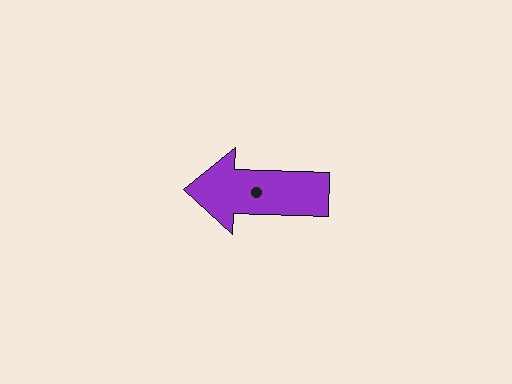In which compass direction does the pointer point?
West.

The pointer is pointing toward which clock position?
Roughly 9 o'clock.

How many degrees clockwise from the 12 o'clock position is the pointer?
Approximately 272 degrees.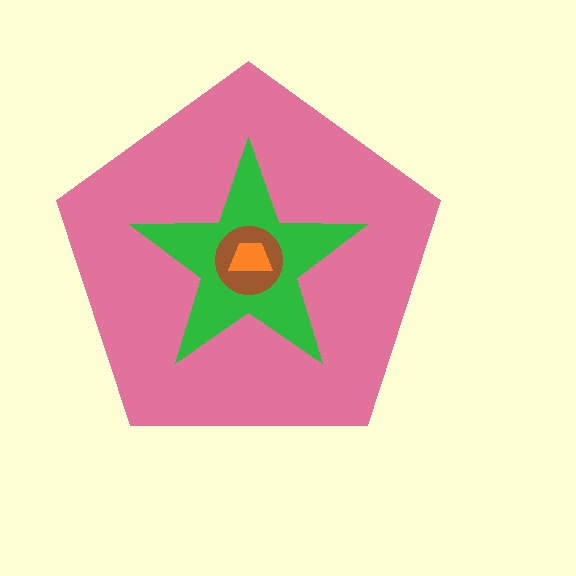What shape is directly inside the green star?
The brown circle.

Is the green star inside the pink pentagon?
Yes.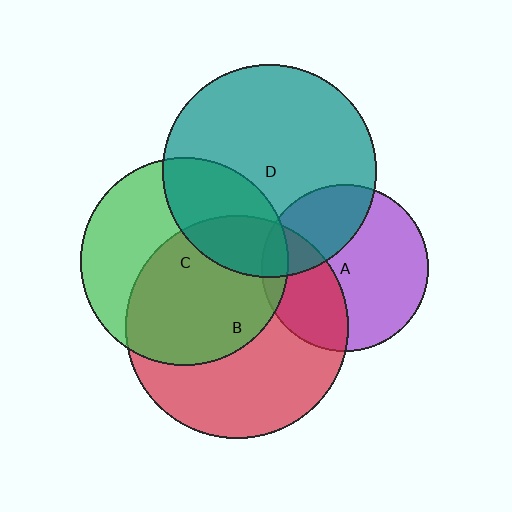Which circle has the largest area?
Circle B (red).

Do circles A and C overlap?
Yes.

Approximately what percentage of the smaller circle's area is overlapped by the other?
Approximately 10%.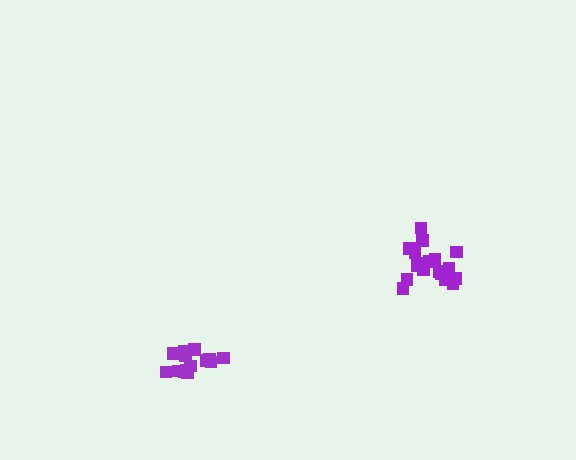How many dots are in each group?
Group 1: 20 dots, Group 2: 14 dots (34 total).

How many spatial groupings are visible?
There are 2 spatial groupings.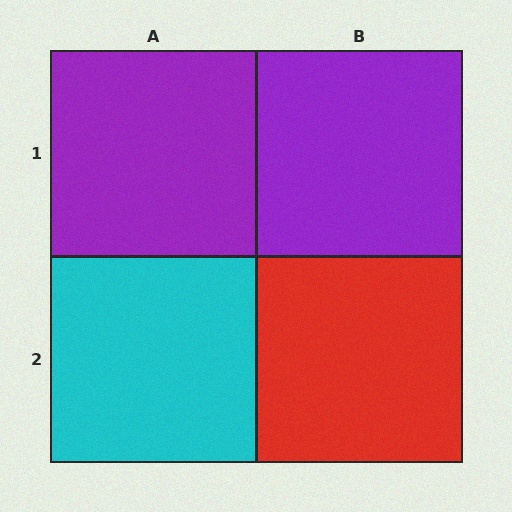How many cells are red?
1 cell is red.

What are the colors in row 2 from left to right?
Cyan, red.